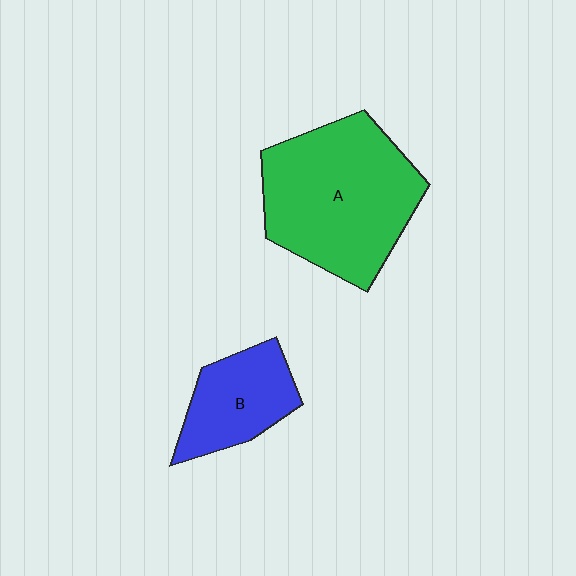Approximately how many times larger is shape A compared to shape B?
Approximately 2.1 times.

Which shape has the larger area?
Shape A (green).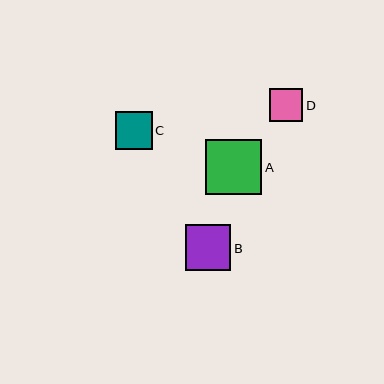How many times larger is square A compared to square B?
Square A is approximately 1.2 times the size of square B.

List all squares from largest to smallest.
From largest to smallest: A, B, C, D.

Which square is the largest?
Square A is the largest with a size of approximately 56 pixels.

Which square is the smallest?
Square D is the smallest with a size of approximately 33 pixels.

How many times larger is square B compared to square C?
Square B is approximately 1.2 times the size of square C.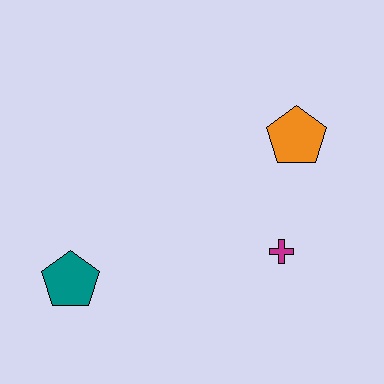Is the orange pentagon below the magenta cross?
No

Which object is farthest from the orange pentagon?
The teal pentagon is farthest from the orange pentagon.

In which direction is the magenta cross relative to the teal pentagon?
The magenta cross is to the right of the teal pentagon.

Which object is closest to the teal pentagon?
The magenta cross is closest to the teal pentagon.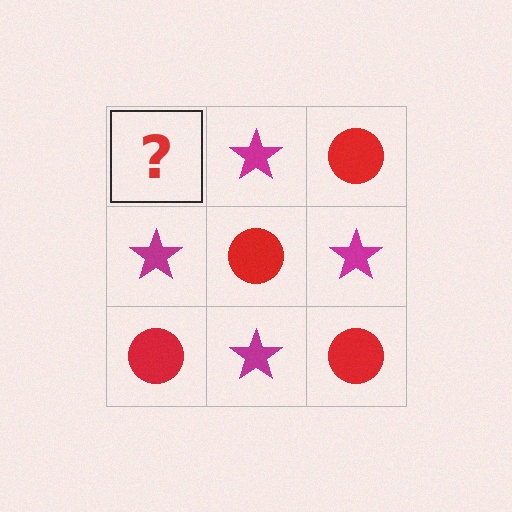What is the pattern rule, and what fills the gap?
The rule is that it alternates red circle and magenta star in a checkerboard pattern. The gap should be filled with a red circle.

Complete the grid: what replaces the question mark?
The question mark should be replaced with a red circle.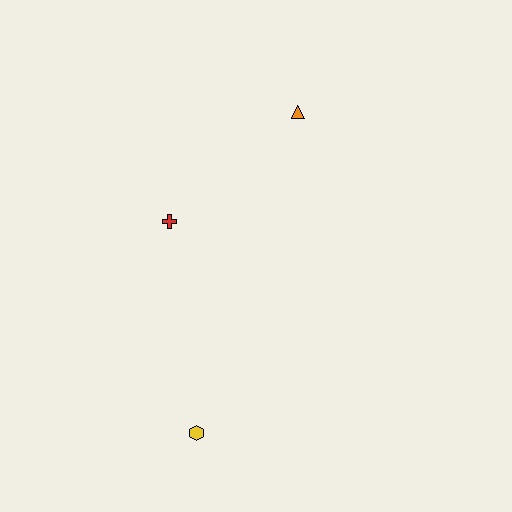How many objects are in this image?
There are 3 objects.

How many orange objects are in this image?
There is 1 orange object.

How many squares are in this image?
There are no squares.